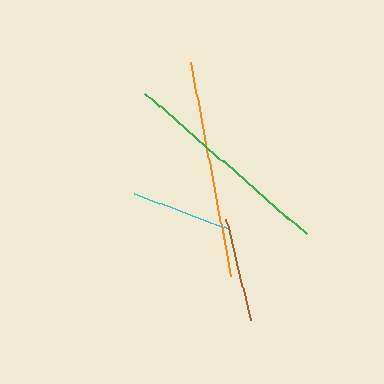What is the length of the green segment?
The green segment is approximately 214 pixels long.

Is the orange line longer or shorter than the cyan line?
The orange line is longer than the cyan line.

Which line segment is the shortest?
The cyan line is the shortest at approximately 102 pixels.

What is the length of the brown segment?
The brown segment is approximately 104 pixels long.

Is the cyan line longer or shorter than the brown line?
The brown line is longer than the cyan line.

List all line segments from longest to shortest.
From longest to shortest: orange, green, brown, cyan.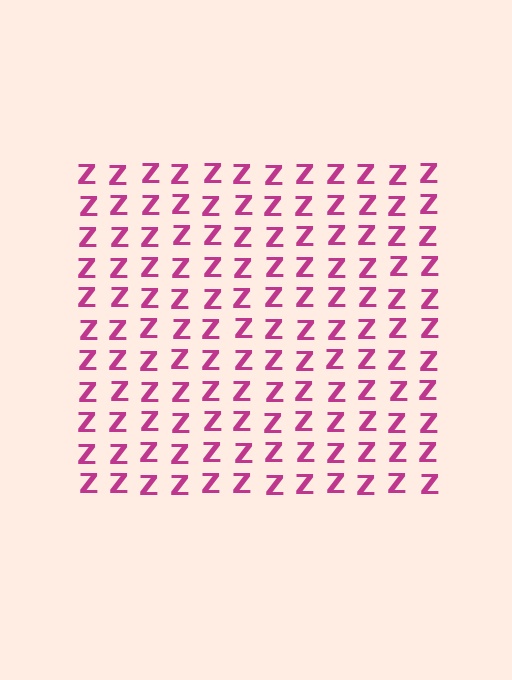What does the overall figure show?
The overall figure shows a square.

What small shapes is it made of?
It is made of small letter Z's.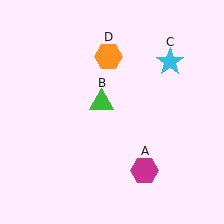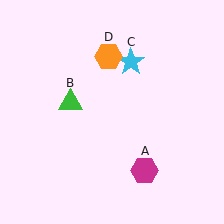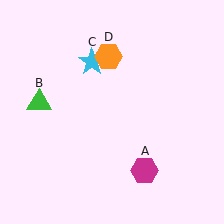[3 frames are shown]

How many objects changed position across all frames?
2 objects changed position: green triangle (object B), cyan star (object C).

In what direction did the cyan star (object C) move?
The cyan star (object C) moved left.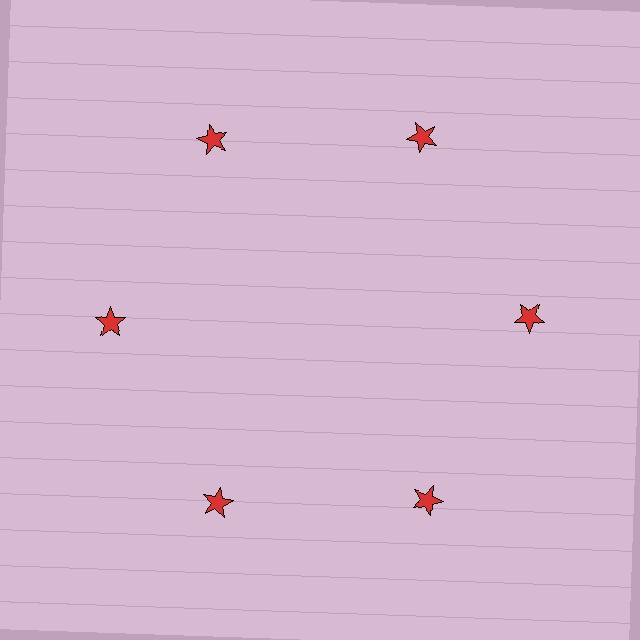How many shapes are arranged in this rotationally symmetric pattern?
There are 6 shapes, arranged in 6 groups of 1.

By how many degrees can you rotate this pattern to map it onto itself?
The pattern maps onto itself every 60 degrees of rotation.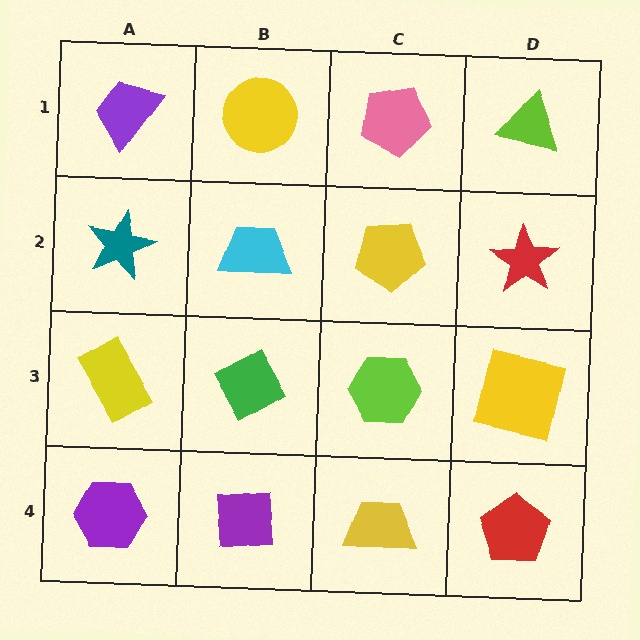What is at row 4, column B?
A purple square.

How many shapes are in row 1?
4 shapes.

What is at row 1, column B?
A yellow circle.